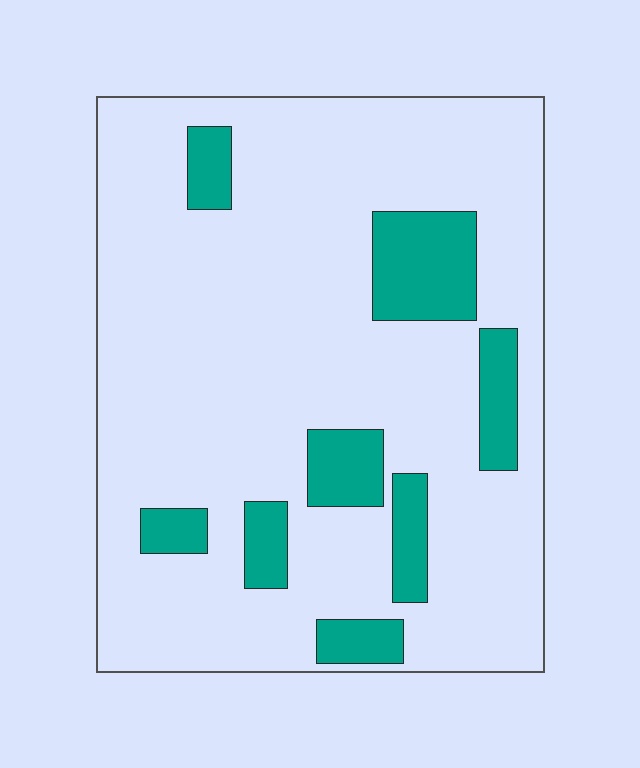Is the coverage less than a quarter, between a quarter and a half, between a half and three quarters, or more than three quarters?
Less than a quarter.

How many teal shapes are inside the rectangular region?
8.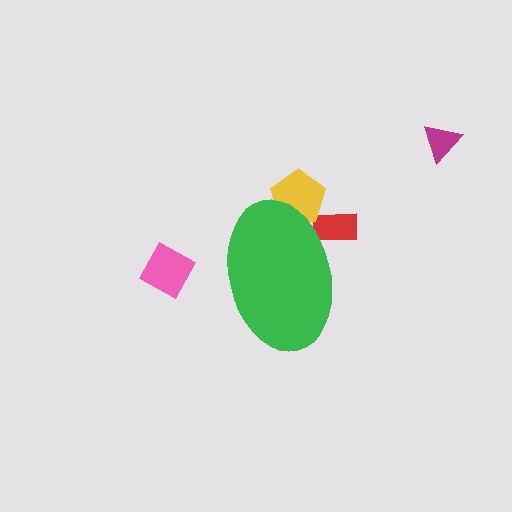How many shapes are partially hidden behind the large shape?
2 shapes are partially hidden.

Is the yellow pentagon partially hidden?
Yes, the yellow pentagon is partially hidden behind the green ellipse.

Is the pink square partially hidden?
No, the pink square is fully visible.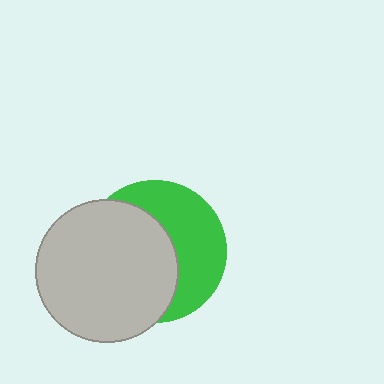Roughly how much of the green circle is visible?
A small part of it is visible (roughly 45%).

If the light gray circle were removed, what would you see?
You would see the complete green circle.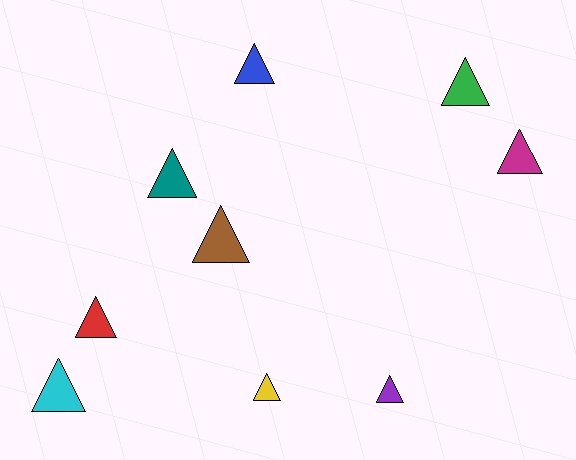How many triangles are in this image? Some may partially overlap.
There are 9 triangles.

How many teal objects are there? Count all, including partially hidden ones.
There is 1 teal object.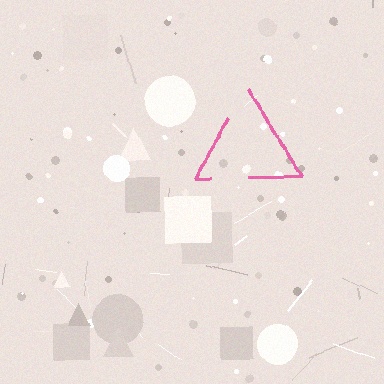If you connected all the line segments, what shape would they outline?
They would outline a triangle.